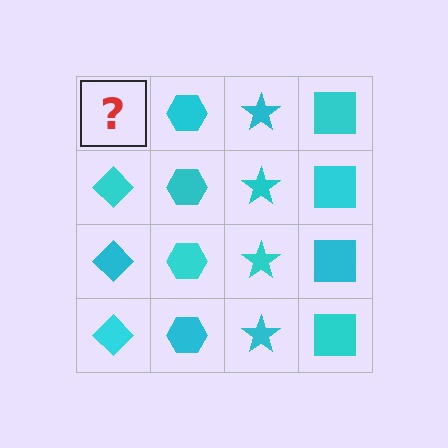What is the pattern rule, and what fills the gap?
The rule is that each column has a consistent shape. The gap should be filled with a cyan diamond.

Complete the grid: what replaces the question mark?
The question mark should be replaced with a cyan diamond.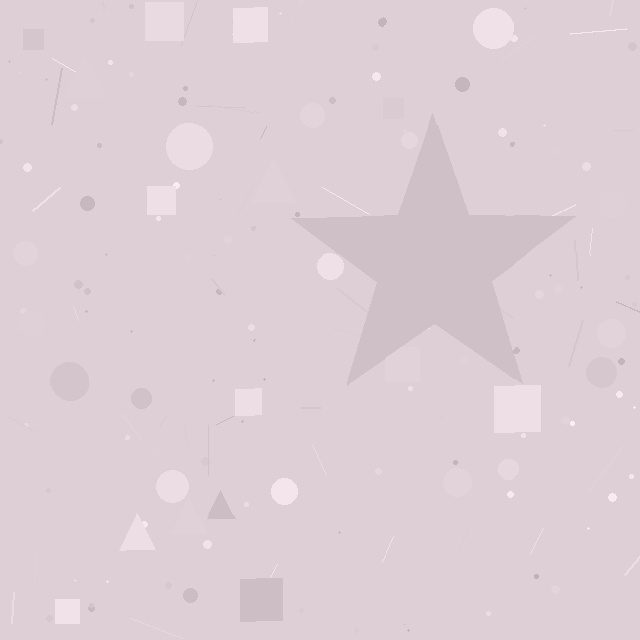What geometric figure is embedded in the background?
A star is embedded in the background.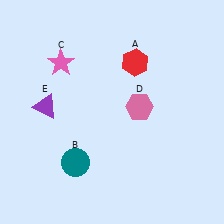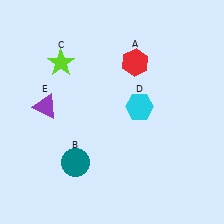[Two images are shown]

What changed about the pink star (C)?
In Image 1, C is pink. In Image 2, it changed to lime.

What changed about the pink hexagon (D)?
In Image 1, D is pink. In Image 2, it changed to cyan.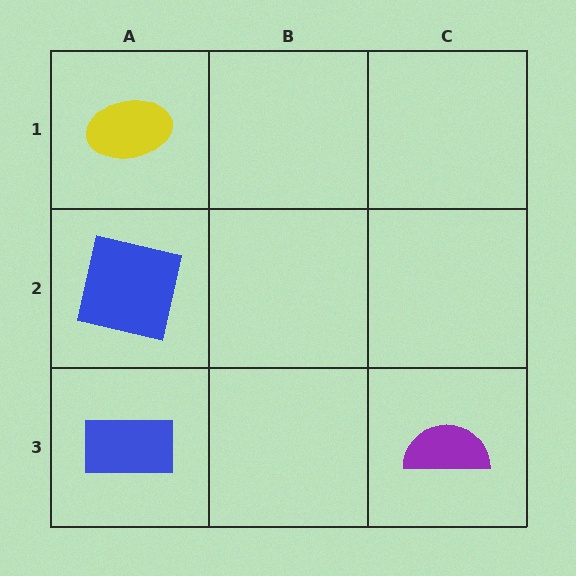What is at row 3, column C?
A purple semicircle.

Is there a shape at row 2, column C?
No, that cell is empty.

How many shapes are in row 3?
2 shapes.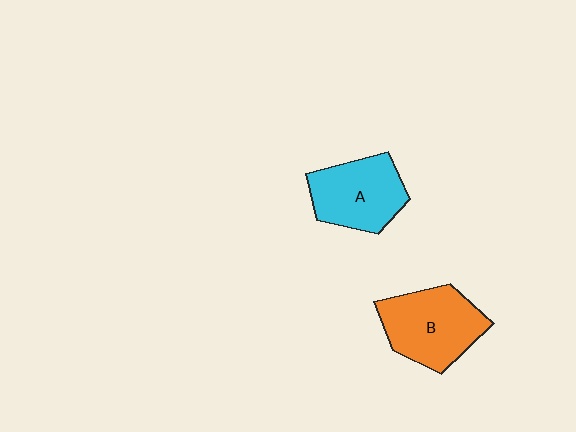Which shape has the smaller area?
Shape A (cyan).